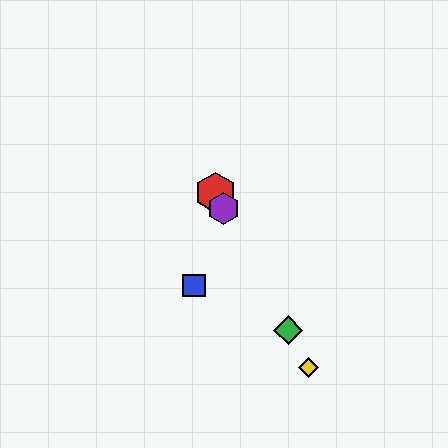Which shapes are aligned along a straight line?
The red hexagon, the green diamond, the yellow diamond, the purple hexagon are aligned along a straight line.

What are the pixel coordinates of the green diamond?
The green diamond is at (288, 330).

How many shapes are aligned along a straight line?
4 shapes (the red hexagon, the green diamond, the yellow diamond, the purple hexagon) are aligned along a straight line.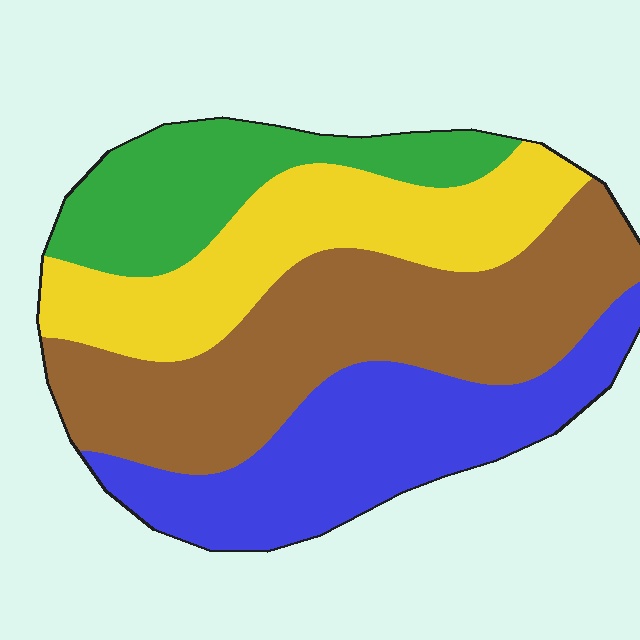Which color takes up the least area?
Green, at roughly 15%.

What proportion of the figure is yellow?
Yellow covers about 25% of the figure.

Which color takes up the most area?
Brown, at roughly 35%.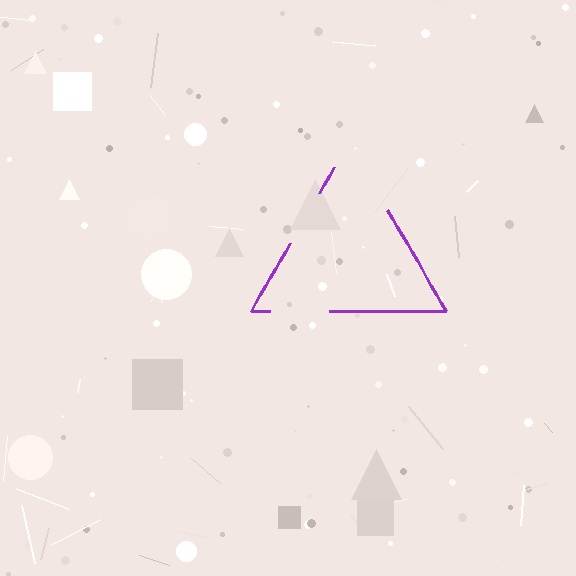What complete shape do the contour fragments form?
The contour fragments form a triangle.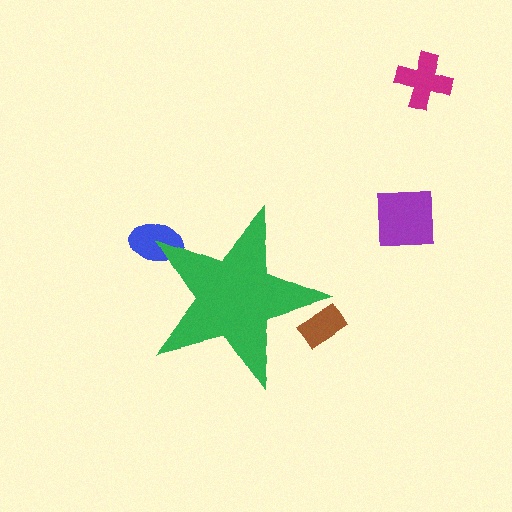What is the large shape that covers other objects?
A green star.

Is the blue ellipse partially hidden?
Yes, the blue ellipse is partially hidden behind the green star.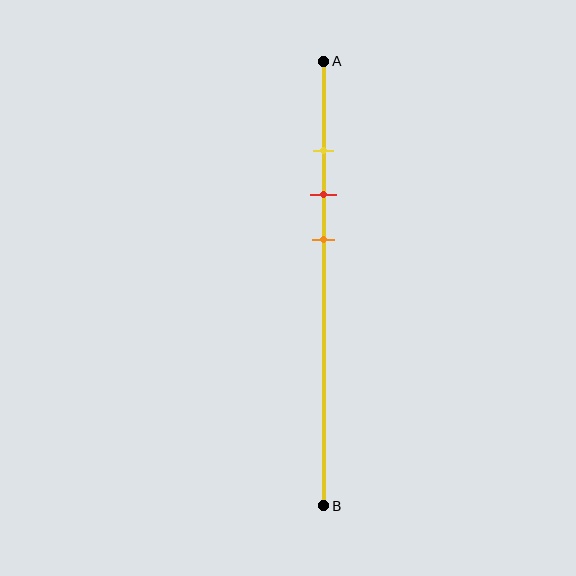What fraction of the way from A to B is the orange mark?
The orange mark is approximately 40% (0.4) of the way from A to B.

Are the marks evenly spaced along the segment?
Yes, the marks are approximately evenly spaced.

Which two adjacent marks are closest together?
The yellow and red marks are the closest adjacent pair.